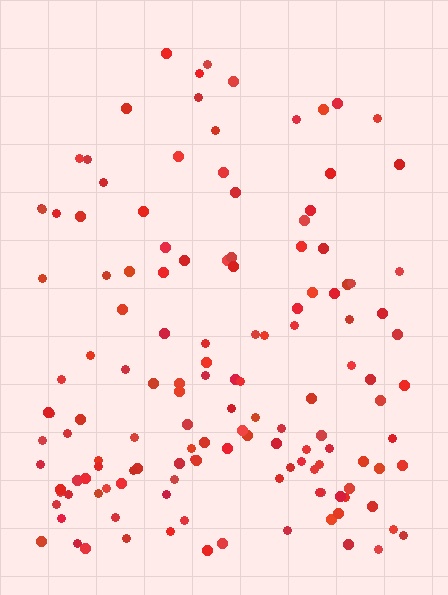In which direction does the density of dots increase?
From top to bottom, with the bottom side densest.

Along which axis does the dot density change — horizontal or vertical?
Vertical.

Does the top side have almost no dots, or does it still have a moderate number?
Still a moderate number, just noticeably fewer than the bottom.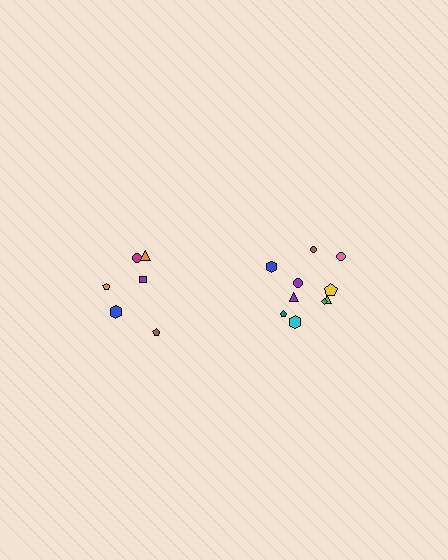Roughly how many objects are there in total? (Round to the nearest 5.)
Roughly 15 objects in total.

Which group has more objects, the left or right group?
The right group.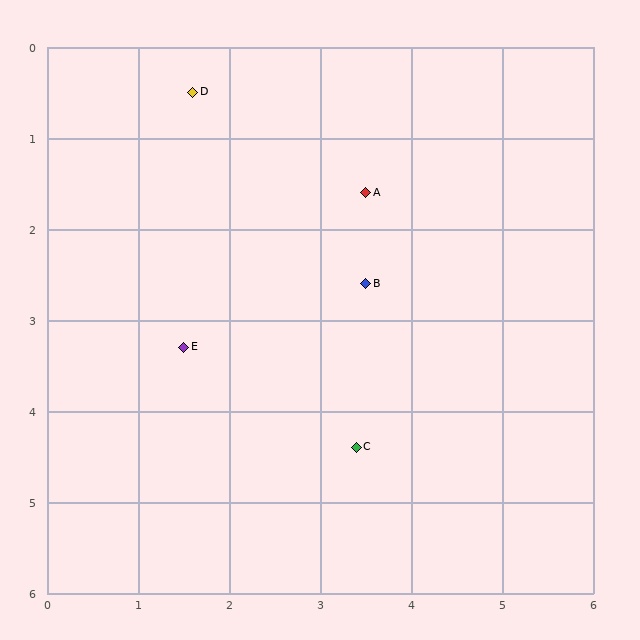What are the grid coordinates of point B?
Point B is at approximately (3.5, 2.6).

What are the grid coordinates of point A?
Point A is at approximately (3.5, 1.6).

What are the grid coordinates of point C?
Point C is at approximately (3.4, 4.4).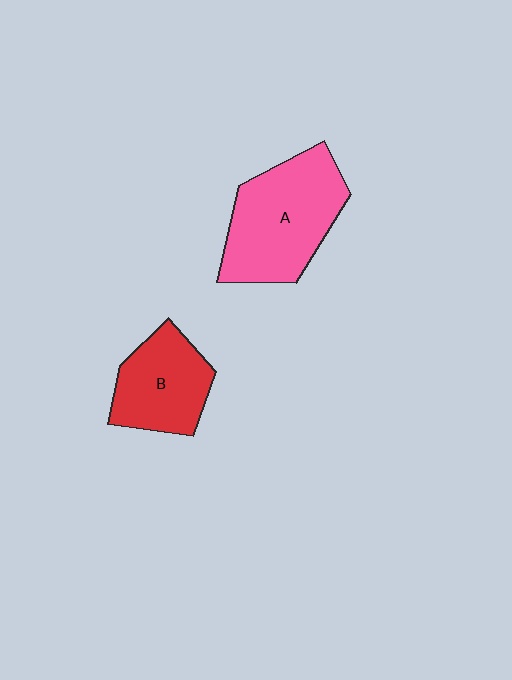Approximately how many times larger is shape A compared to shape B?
Approximately 1.5 times.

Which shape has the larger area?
Shape A (pink).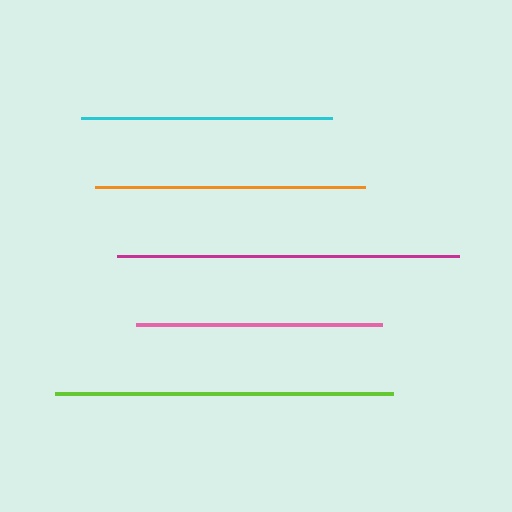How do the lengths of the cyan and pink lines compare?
The cyan and pink lines are approximately the same length.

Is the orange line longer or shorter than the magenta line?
The magenta line is longer than the orange line.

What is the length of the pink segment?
The pink segment is approximately 247 pixels long.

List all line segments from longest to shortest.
From longest to shortest: magenta, lime, orange, cyan, pink.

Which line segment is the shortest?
The pink line is the shortest at approximately 247 pixels.